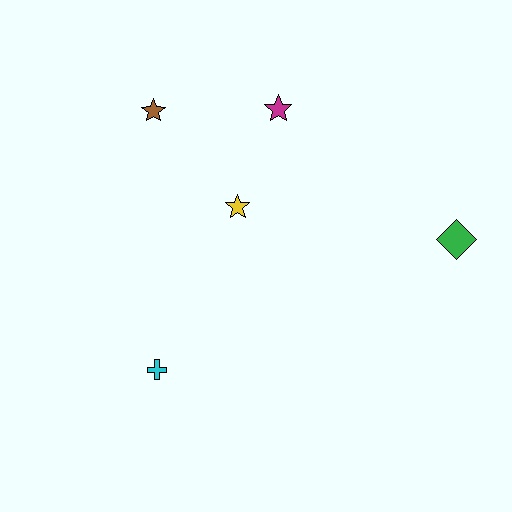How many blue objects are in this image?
There are no blue objects.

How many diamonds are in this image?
There is 1 diamond.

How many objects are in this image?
There are 5 objects.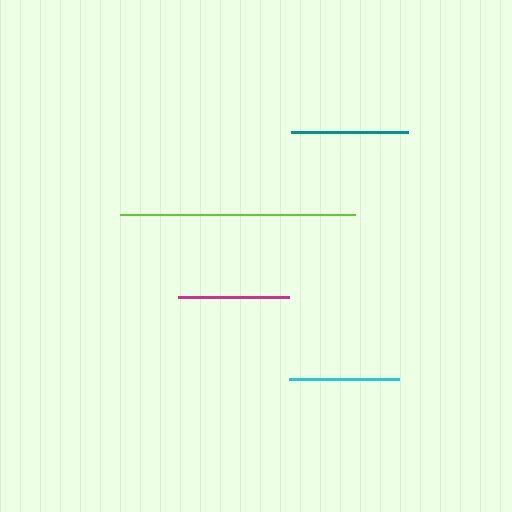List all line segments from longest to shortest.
From longest to shortest: lime, teal, magenta, cyan.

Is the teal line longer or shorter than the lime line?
The lime line is longer than the teal line.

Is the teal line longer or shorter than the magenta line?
The teal line is longer than the magenta line.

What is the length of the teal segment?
The teal segment is approximately 118 pixels long.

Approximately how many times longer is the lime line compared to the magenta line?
The lime line is approximately 2.1 times the length of the magenta line.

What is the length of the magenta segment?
The magenta segment is approximately 111 pixels long.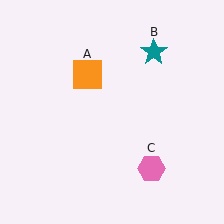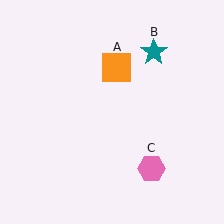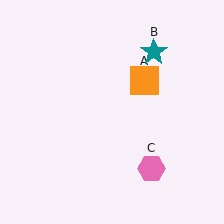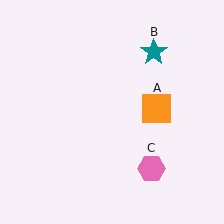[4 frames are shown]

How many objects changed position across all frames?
1 object changed position: orange square (object A).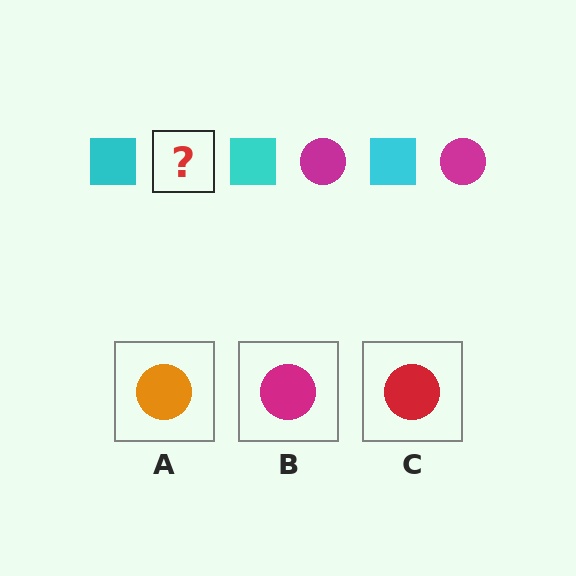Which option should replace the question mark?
Option B.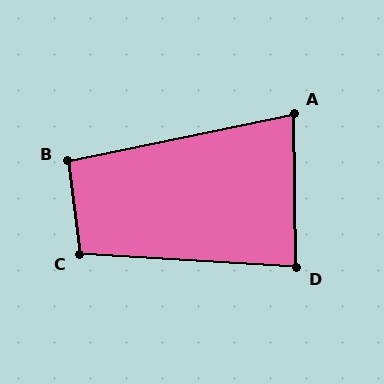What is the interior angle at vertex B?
Approximately 94 degrees (approximately right).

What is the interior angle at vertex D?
Approximately 86 degrees (approximately right).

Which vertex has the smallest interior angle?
A, at approximately 79 degrees.